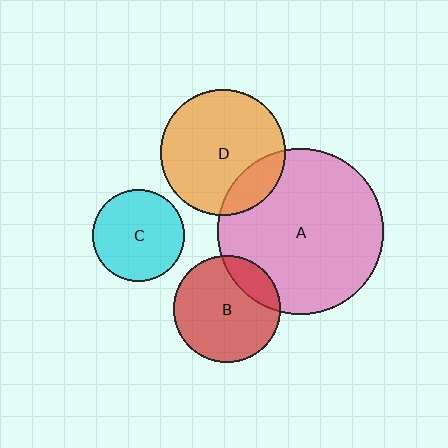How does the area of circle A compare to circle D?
Approximately 1.8 times.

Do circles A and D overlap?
Yes.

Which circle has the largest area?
Circle A (pink).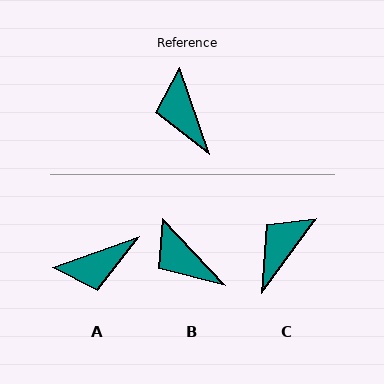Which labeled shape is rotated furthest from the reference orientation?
A, about 91 degrees away.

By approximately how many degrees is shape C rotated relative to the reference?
Approximately 55 degrees clockwise.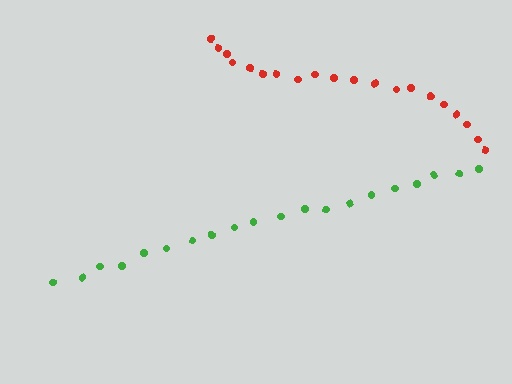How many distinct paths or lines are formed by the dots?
There are 2 distinct paths.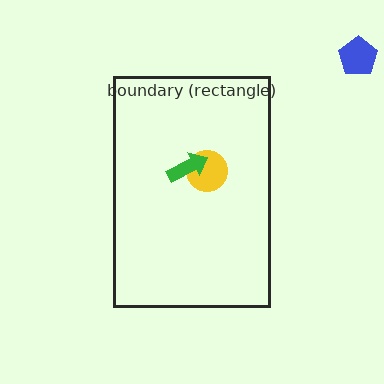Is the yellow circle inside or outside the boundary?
Inside.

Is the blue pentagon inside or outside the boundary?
Outside.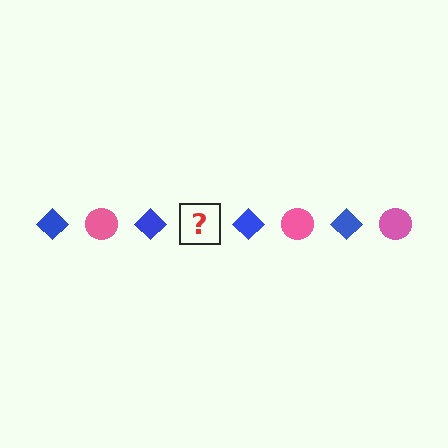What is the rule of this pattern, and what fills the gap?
The rule is that the pattern alternates between blue diamond and pink circle. The gap should be filled with a pink circle.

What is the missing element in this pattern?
The missing element is a pink circle.